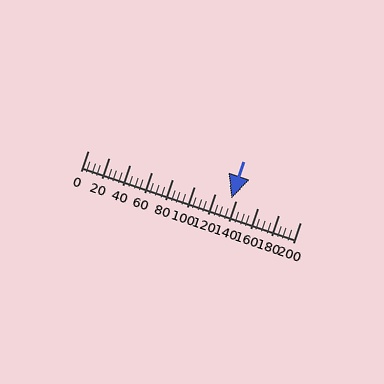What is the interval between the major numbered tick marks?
The major tick marks are spaced 20 units apart.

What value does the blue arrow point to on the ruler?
The blue arrow points to approximately 135.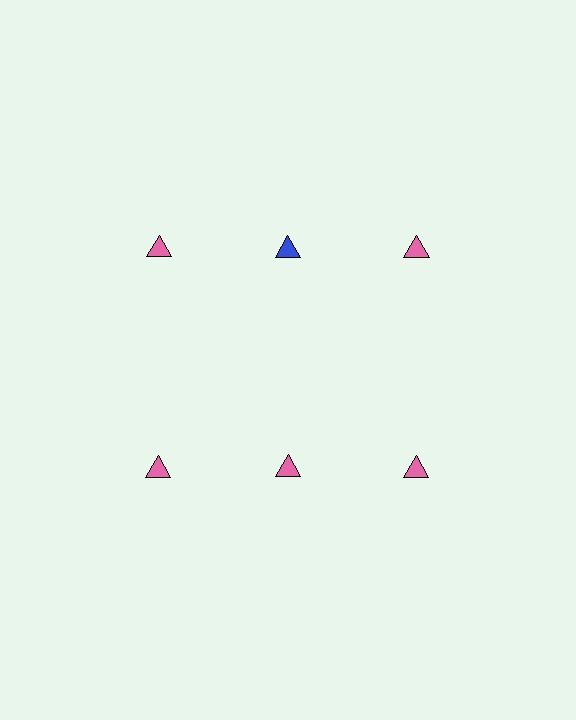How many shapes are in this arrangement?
There are 6 shapes arranged in a grid pattern.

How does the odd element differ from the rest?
It has a different color: blue instead of pink.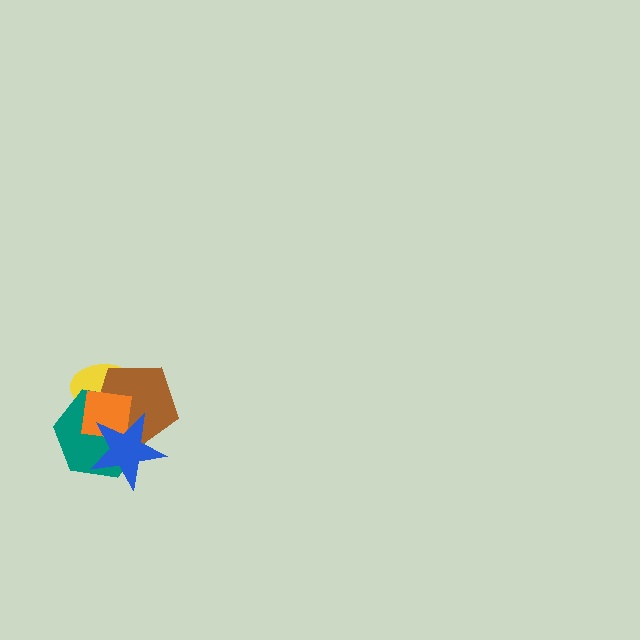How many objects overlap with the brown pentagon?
4 objects overlap with the brown pentagon.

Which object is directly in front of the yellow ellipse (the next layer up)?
The teal hexagon is directly in front of the yellow ellipse.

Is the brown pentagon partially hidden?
Yes, it is partially covered by another shape.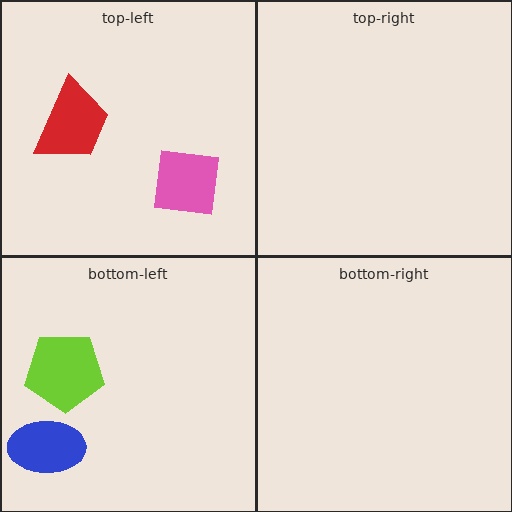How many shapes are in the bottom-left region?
2.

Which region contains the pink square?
The top-left region.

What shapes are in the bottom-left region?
The blue ellipse, the lime pentagon.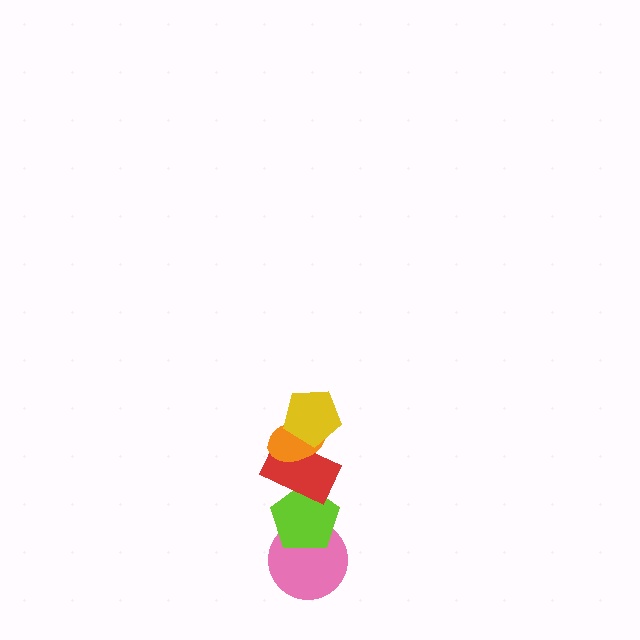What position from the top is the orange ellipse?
The orange ellipse is 2nd from the top.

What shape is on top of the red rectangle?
The orange ellipse is on top of the red rectangle.